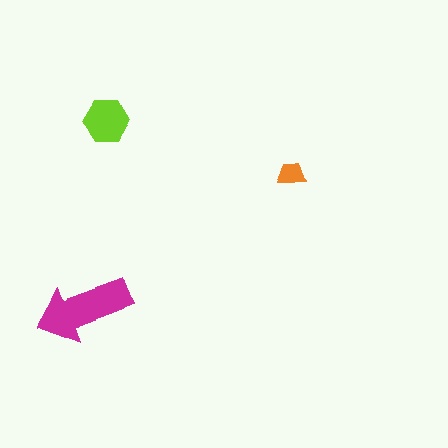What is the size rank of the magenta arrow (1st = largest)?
1st.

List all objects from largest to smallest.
The magenta arrow, the lime hexagon, the orange trapezoid.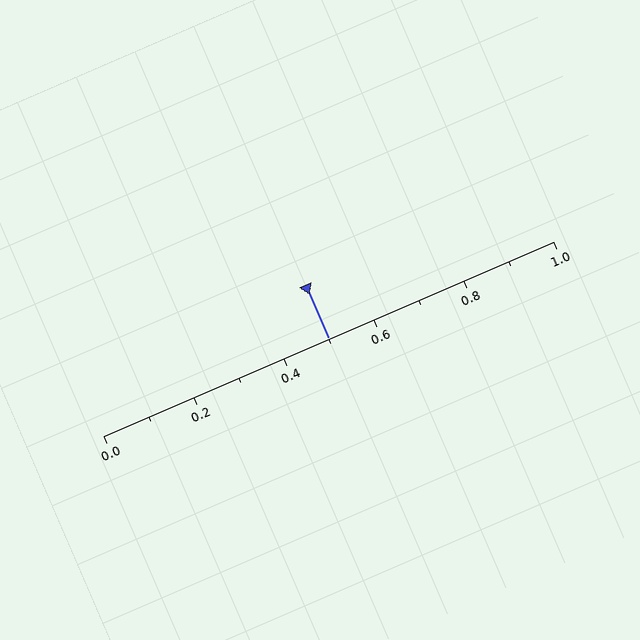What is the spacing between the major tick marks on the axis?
The major ticks are spaced 0.2 apart.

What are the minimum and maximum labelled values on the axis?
The axis runs from 0.0 to 1.0.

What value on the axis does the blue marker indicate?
The marker indicates approximately 0.5.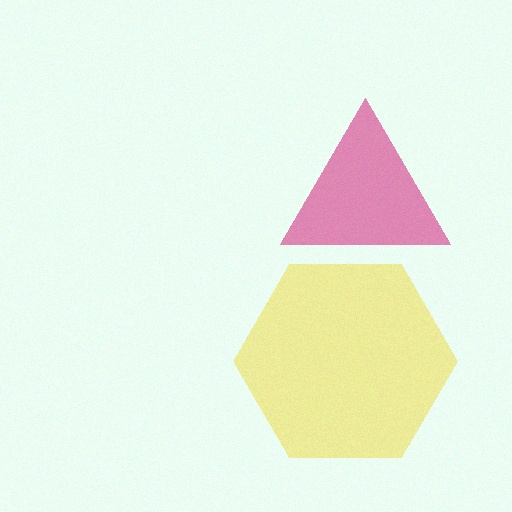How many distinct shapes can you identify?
There are 2 distinct shapes: a magenta triangle, a yellow hexagon.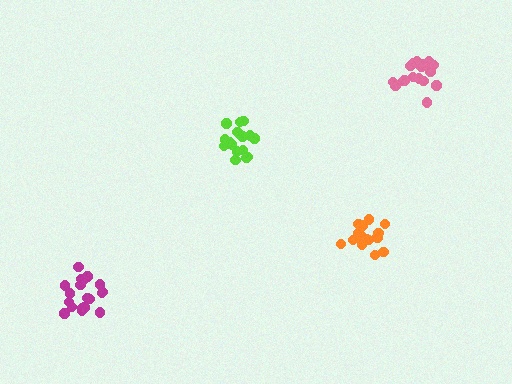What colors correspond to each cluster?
The clusters are colored: lime, magenta, orange, pink.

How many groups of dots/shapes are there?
There are 4 groups.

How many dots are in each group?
Group 1: 18 dots, Group 2: 19 dots, Group 3: 17 dots, Group 4: 19 dots (73 total).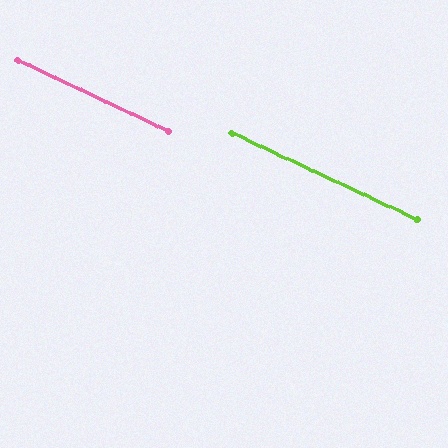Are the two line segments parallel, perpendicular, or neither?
Parallel — their directions differ by only 0.0°.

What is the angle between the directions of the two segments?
Approximately 0 degrees.